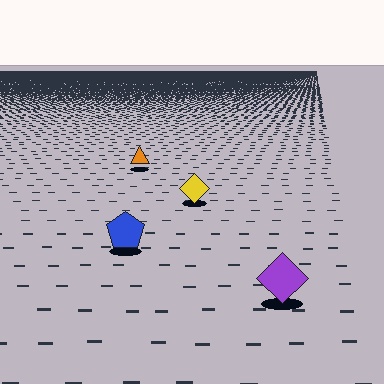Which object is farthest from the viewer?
The orange triangle is farthest from the viewer. It appears smaller and the ground texture around it is denser.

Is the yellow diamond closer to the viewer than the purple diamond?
No. The purple diamond is closer — you can tell from the texture gradient: the ground texture is coarser near it.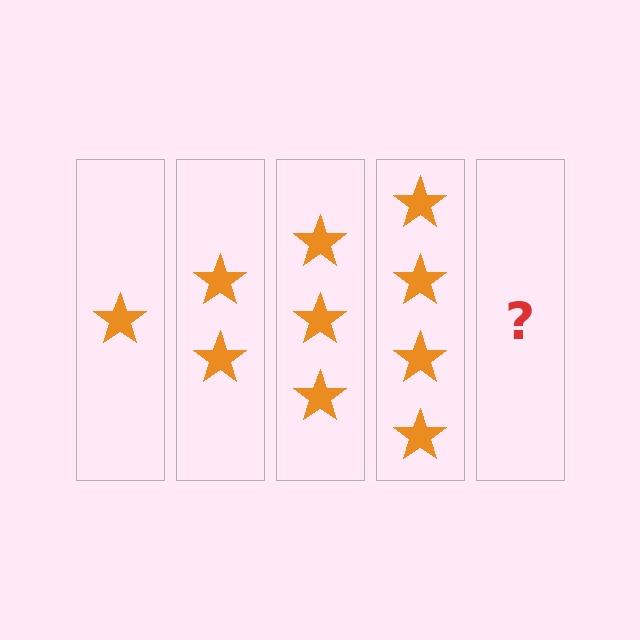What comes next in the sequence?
The next element should be 5 stars.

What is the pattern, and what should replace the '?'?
The pattern is that each step adds one more star. The '?' should be 5 stars.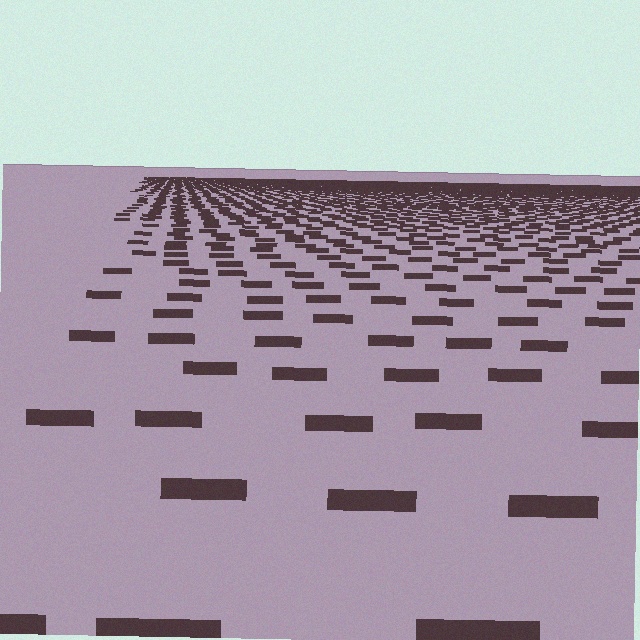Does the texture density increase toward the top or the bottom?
Density increases toward the top.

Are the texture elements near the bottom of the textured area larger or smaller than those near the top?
Larger. Near the bottom, elements are closer to the viewer and appear at a bigger on-screen size.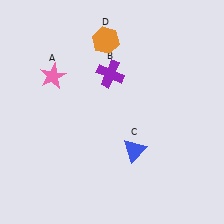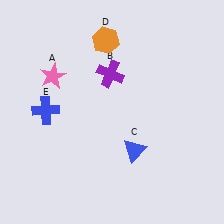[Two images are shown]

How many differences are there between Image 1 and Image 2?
There is 1 difference between the two images.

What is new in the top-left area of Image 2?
A blue cross (E) was added in the top-left area of Image 2.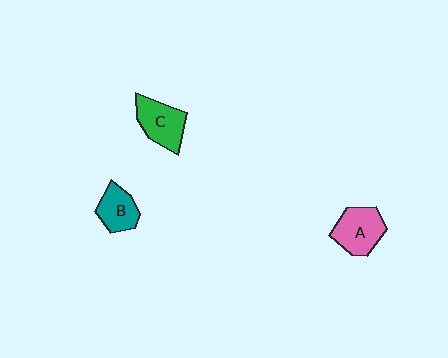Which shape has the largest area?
Shape A (pink).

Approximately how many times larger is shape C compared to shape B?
Approximately 1.3 times.